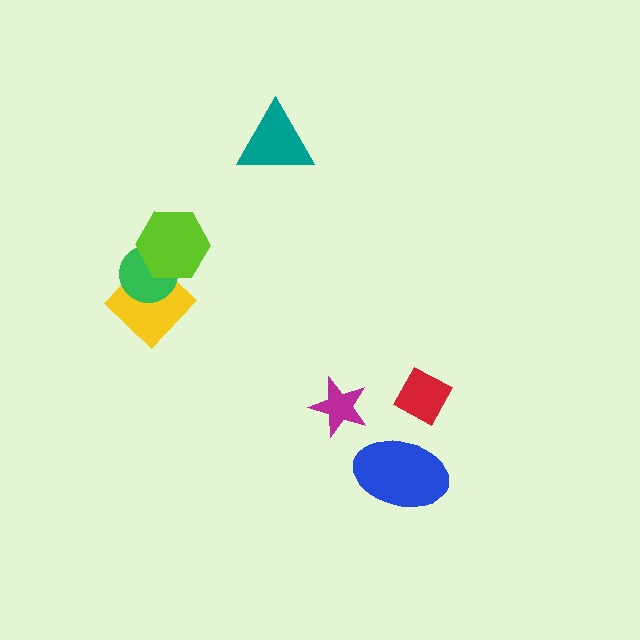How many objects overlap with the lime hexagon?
2 objects overlap with the lime hexagon.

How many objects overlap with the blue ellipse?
0 objects overlap with the blue ellipse.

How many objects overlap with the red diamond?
0 objects overlap with the red diamond.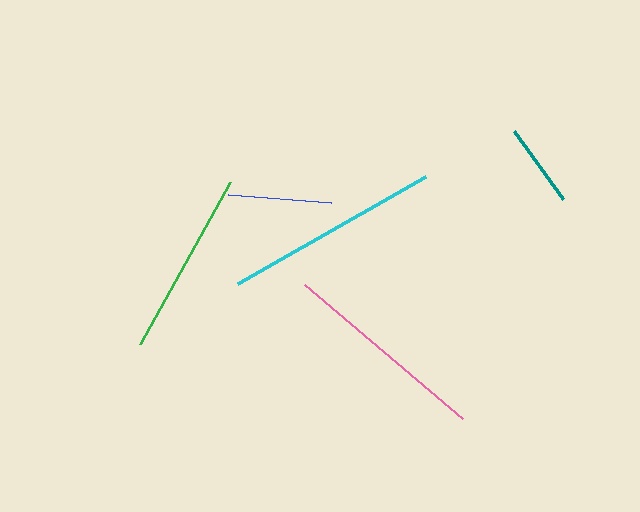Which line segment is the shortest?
The teal line is the shortest at approximately 84 pixels.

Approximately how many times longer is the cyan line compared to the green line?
The cyan line is approximately 1.2 times the length of the green line.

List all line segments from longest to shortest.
From longest to shortest: cyan, pink, green, blue, teal.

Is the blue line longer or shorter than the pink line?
The pink line is longer than the blue line.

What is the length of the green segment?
The green segment is approximately 186 pixels long.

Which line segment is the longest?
The cyan line is the longest at approximately 217 pixels.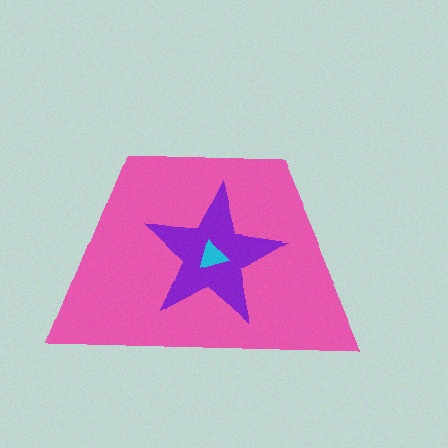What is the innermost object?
The cyan triangle.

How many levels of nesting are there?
3.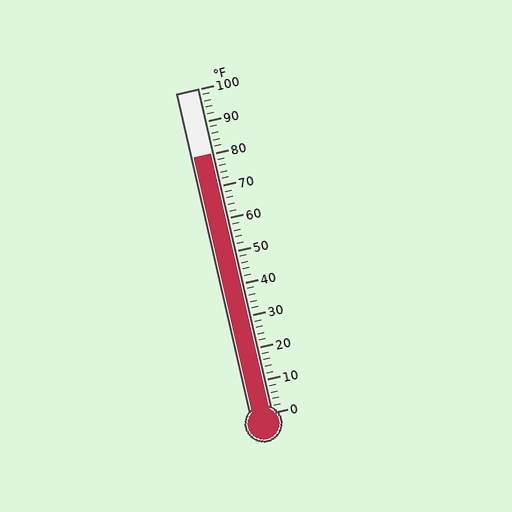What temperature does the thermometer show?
The thermometer shows approximately 80°F.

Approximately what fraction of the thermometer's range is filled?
The thermometer is filled to approximately 80% of its range.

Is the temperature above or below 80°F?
The temperature is at 80°F.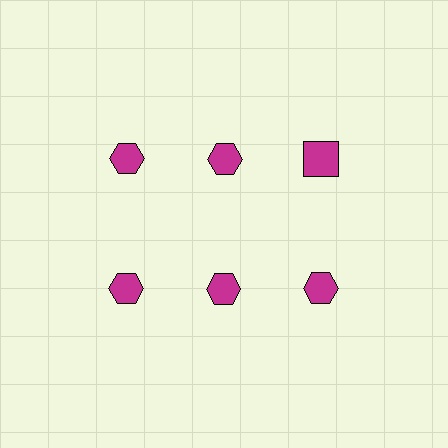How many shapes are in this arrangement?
There are 6 shapes arranged in a grid pattern.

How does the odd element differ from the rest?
It has a different shape: square instead of hexagon.